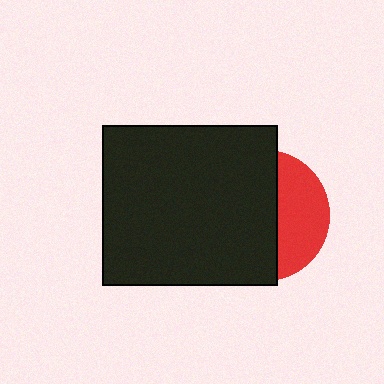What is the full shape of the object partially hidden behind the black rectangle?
The partially hidden object is a red circle.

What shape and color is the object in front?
The object in front is a black rectangle.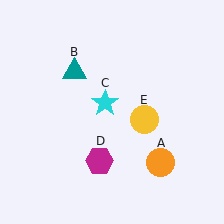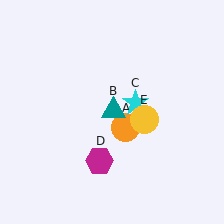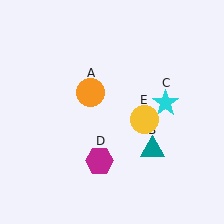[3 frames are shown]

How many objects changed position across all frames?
3 objects changed position: orange circle (object A), teal triangle (object B), cyan star (object C).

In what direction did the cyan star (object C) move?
The cyan star (object C) moved right.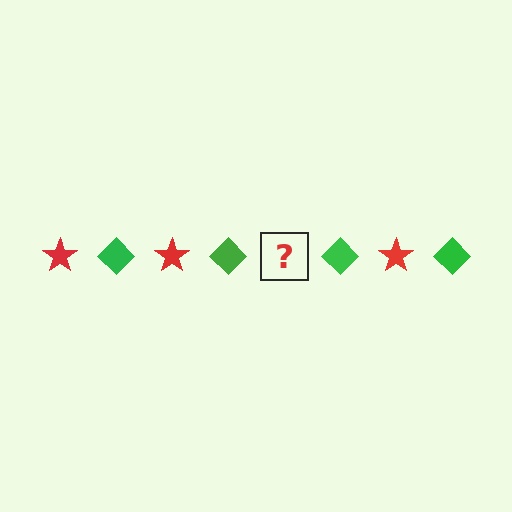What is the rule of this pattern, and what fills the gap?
The rule is that the pattern alternates between red star and green diamond. The gap should be filled with a red star.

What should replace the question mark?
The question mark should be replaced with a red star.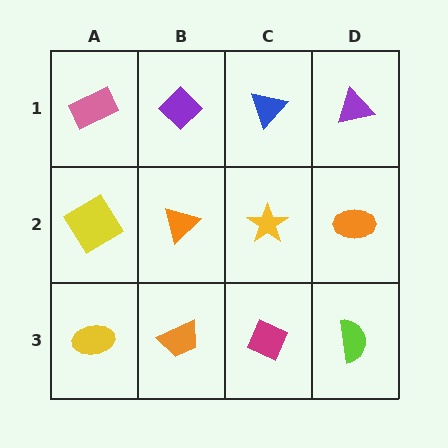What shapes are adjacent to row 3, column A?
A yellow diamond (row 2, column A), an orange trapezoid (row 3, column B).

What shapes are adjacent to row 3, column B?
An orange triangle (row 2, column B), a yellow ellipse (row 3, column A), a magenta diamond (row 3, column C).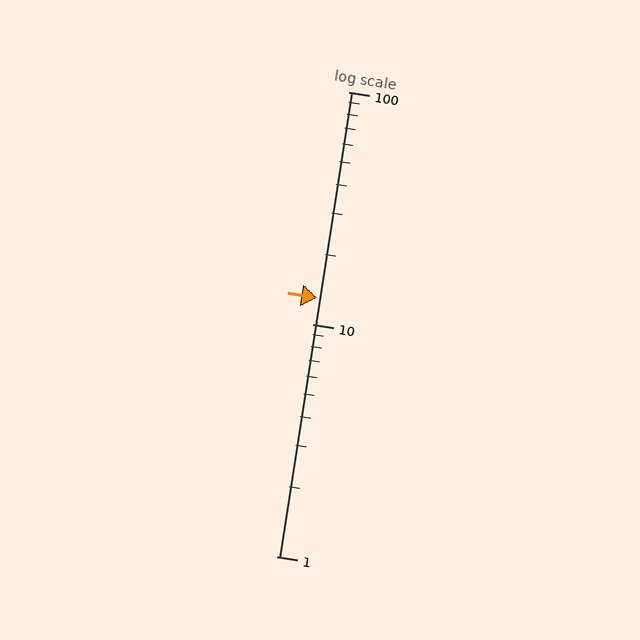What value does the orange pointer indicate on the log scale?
The pointer indicates approximately 13.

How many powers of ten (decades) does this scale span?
The scale spans 2 decades, from 1 to 100.